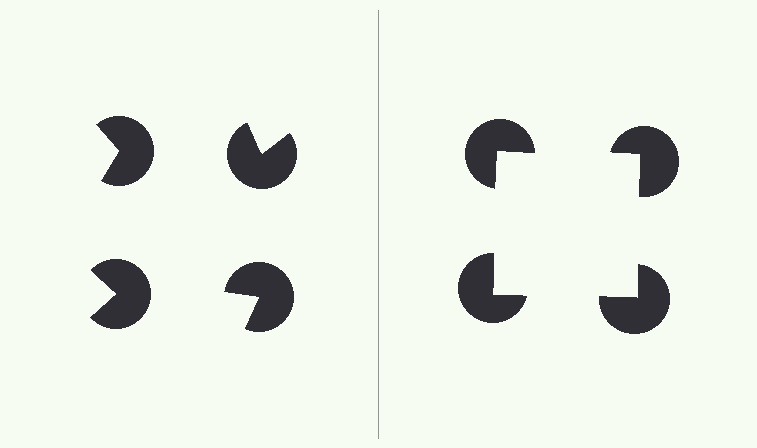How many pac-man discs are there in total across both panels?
8 — 4 on each side.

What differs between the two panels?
The pac-man discs are positioned identically on both sides; only the wedge orientations differ. On the right they align to a square; on the left they are misaligned.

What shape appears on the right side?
An illusory square.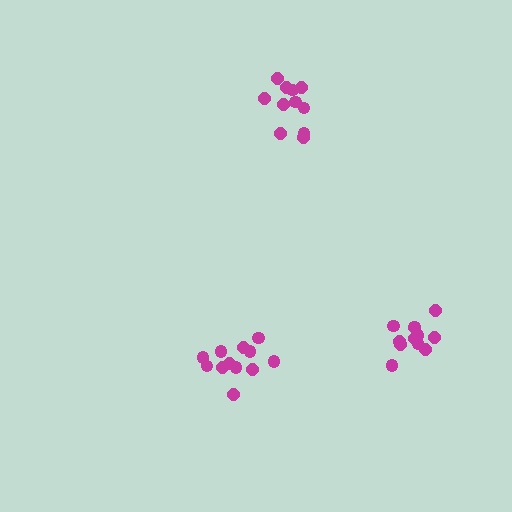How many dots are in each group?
Group 1: 12 dots, Group 2: 11 dots, Group 3: 12 dots (35 total).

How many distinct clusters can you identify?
There are 3 distinct clusters.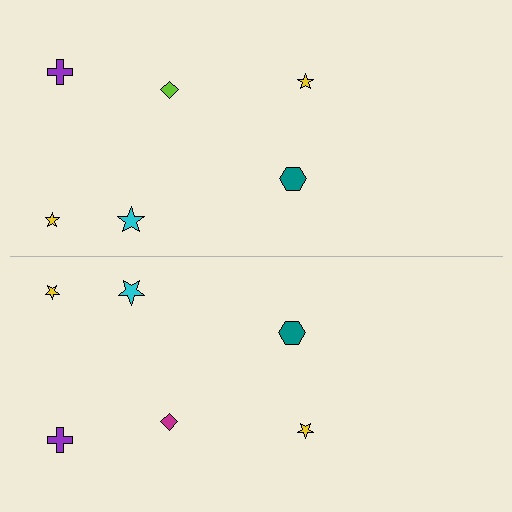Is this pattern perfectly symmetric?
No, the pattern is not perfectly symmetric. The magenta diamond on the bottom side breaks the symmetry — its mirror counterpart is lime.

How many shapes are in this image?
There are 12 shapes in this image.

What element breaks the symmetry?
The magenta diamond on the bottom side breaks the symmetry — its mirror counterpart is lime.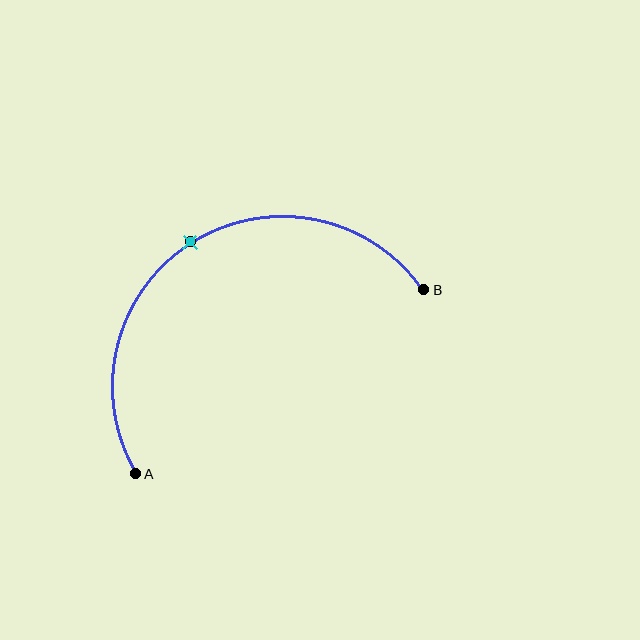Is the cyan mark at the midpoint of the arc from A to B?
Yes. The cyan mark lies on the arc at equal arc-length from both A and B — it is the arc midpoint.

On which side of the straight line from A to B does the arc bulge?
The arc bulges above the straight line connecting A and B.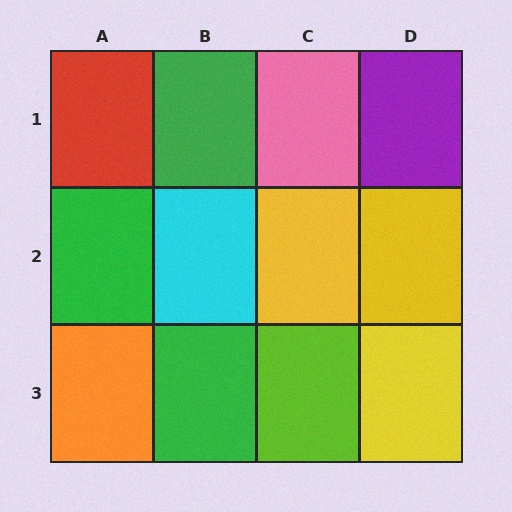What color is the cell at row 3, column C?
Lime.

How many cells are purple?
1 cell is purple.